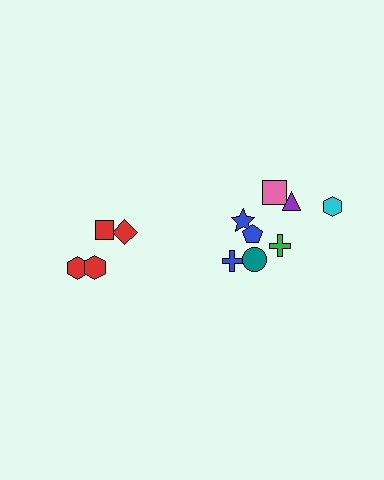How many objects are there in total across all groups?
There are 12 objects.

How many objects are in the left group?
There are 4 objects.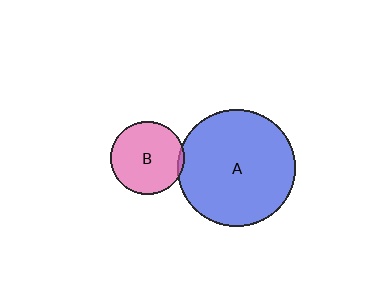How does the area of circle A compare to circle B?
Approximately 2.5 times.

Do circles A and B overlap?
Yes.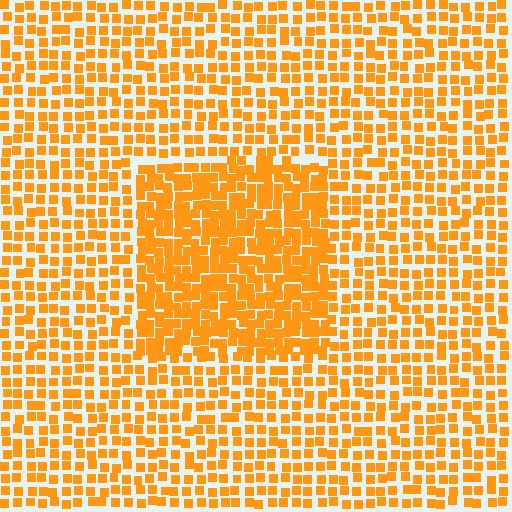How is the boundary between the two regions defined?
The boundary is defined by a change in element density (approximately 1.8x ratio). All elements are the same color, size, and shape.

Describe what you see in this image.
The image contains small orange elements arranged at two different densities. A rectangle-shaped region is visible where the elements are more densely packed than the surrounding area.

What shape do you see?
I see a rectangle.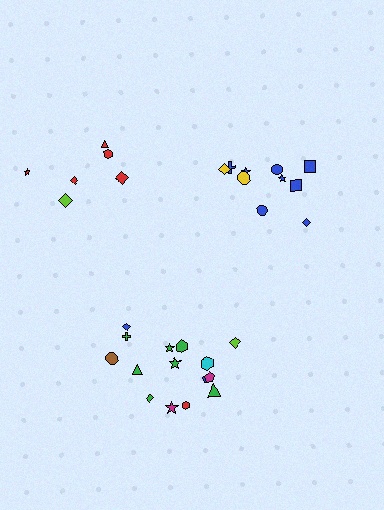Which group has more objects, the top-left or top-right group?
The top-right group.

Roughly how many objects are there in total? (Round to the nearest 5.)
Roughly 30 objects in total.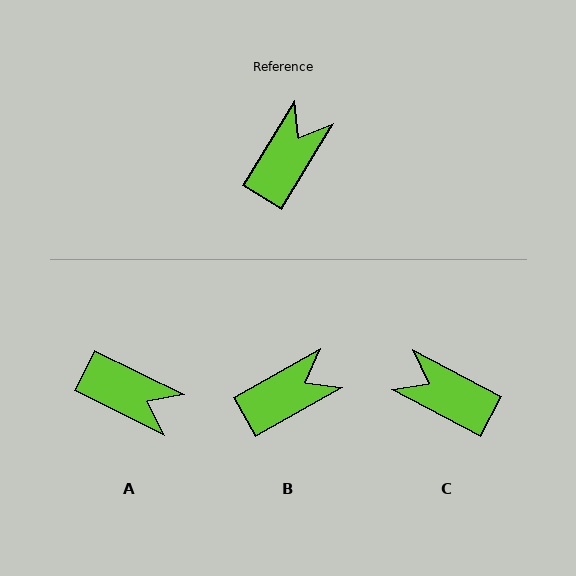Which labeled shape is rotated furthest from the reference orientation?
C, about 94 degrees away.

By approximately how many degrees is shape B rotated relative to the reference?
Approximately 29 degrees clockwise.